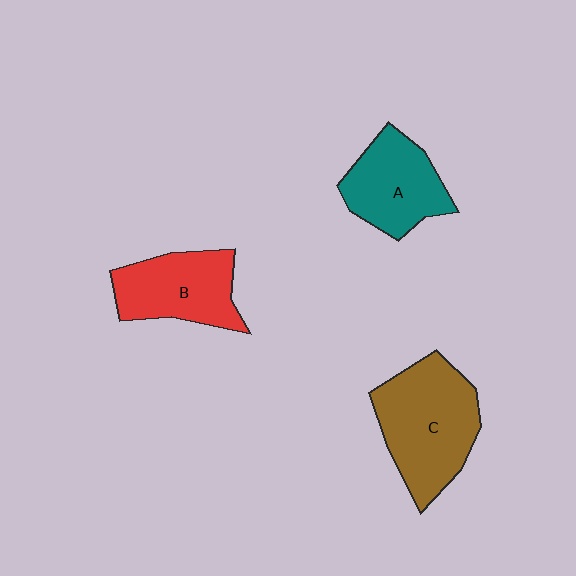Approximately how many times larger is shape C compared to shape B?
Approximately 1.3 times.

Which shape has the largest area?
Shape C (brown).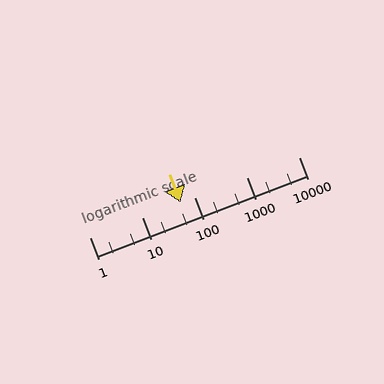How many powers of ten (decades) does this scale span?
The scale spans 4 decades, from 1 to 10000.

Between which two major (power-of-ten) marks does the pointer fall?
The pointer is between 10 and 100.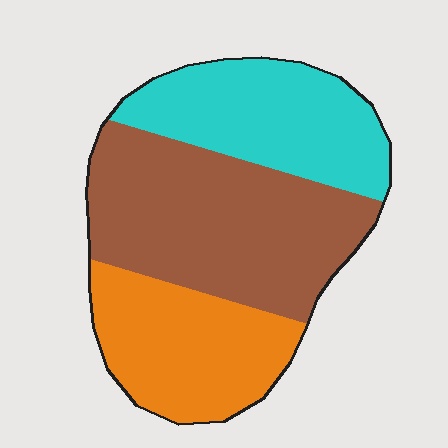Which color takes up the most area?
Brown, at roughly 45%.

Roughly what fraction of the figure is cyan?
Cyan takes up about one quarter (1/4) of the figure.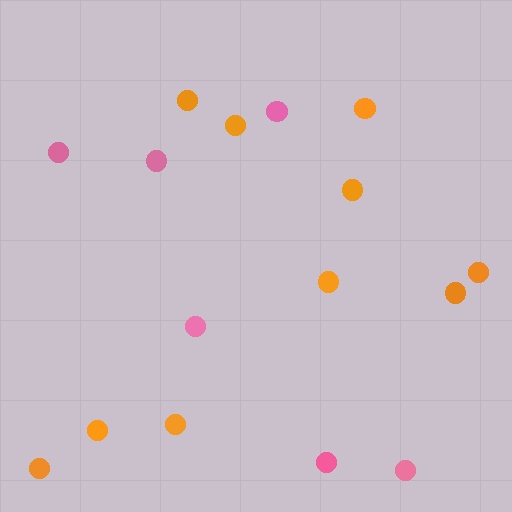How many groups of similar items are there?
There are 2 groups: one group of orange circles (10) and one group of pink circles (6).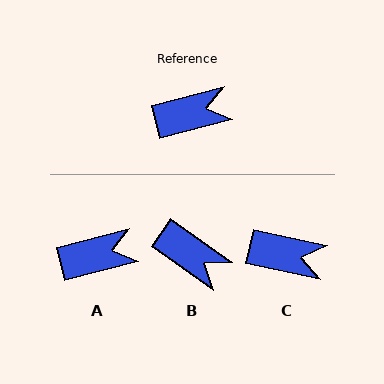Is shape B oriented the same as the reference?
No, it is off by about 50 degrees.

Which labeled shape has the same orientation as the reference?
A.